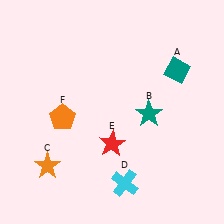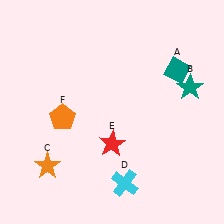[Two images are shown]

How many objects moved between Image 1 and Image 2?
1 object moved between the two images.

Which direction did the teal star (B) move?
The teal star (B) moved right.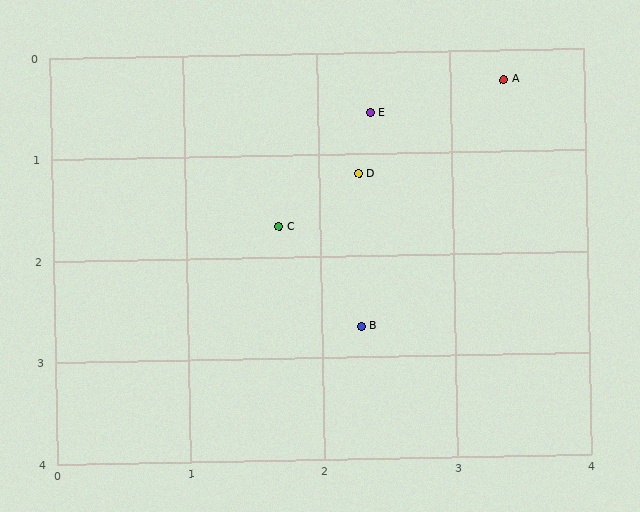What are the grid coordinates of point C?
Point C is at approximately (1.7, 1.7).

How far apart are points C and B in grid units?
Points C and B are about 1.2 grid units apart.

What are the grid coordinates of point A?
Point A is at approximately (3.4, 0.3).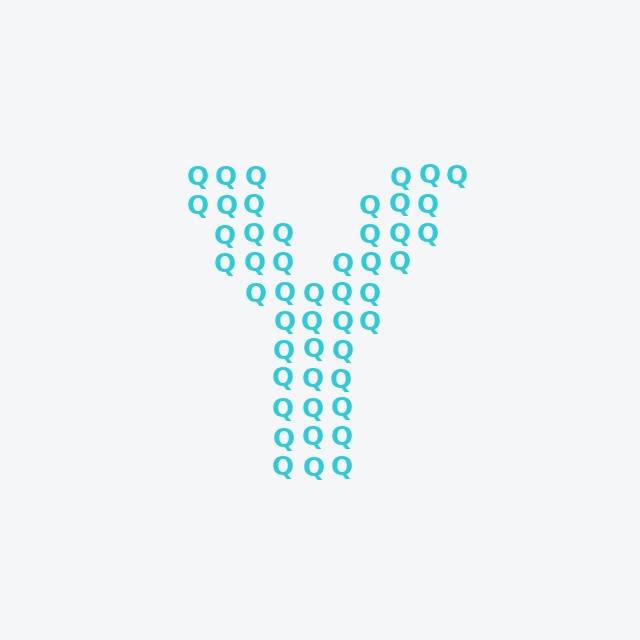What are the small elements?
The small elements are letter Q's.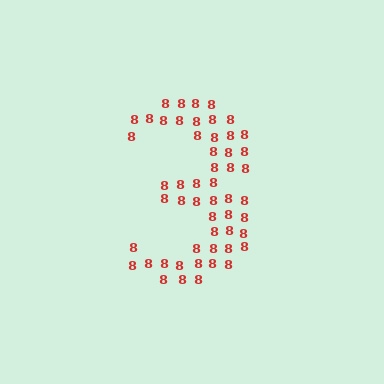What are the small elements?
The small elements are digit 8's.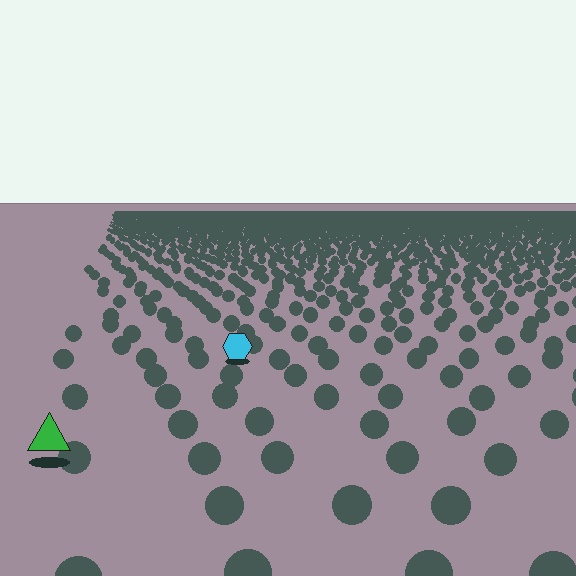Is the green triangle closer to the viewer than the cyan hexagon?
Yes. The green triangle is closer — you can tell from the texture gradient: the ground texture is coarser near it.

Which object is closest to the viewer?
The green triangle is closest. The texture marks near it are larger and more spread out.